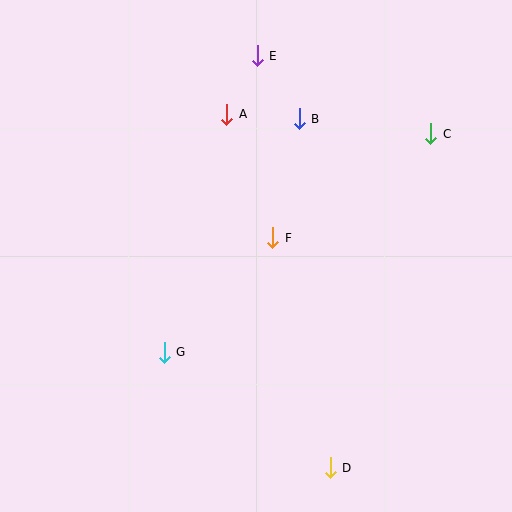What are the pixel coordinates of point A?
Point A is at (227, 114).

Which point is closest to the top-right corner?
Point C is closest to the top-right corner.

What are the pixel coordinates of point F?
Point F is at (273, 238).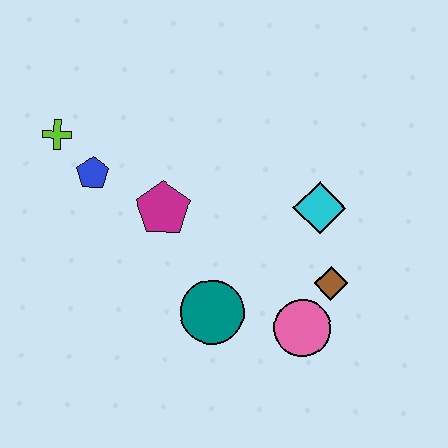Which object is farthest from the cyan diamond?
The lime cross is farthest from the cyan diamond.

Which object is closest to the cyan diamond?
The brown diamond is closest to the cyan diamond.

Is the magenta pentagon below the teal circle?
No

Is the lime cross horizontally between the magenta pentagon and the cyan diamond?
No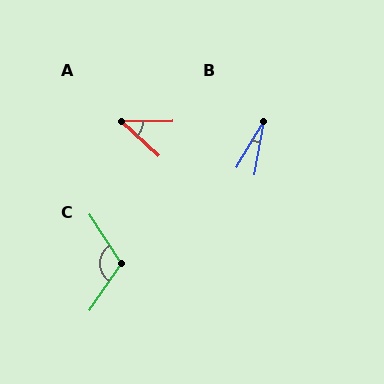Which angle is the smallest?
B, at approximately 20 degrees.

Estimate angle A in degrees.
Approximately 43 degrees.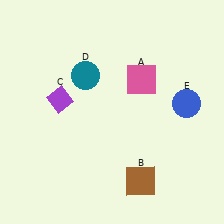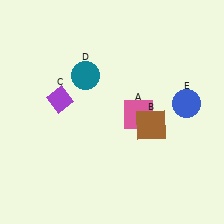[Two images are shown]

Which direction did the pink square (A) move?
The pink square (A) moved down.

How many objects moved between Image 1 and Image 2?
2 objects moved between the two images.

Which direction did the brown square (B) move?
The brown square (B) moved up.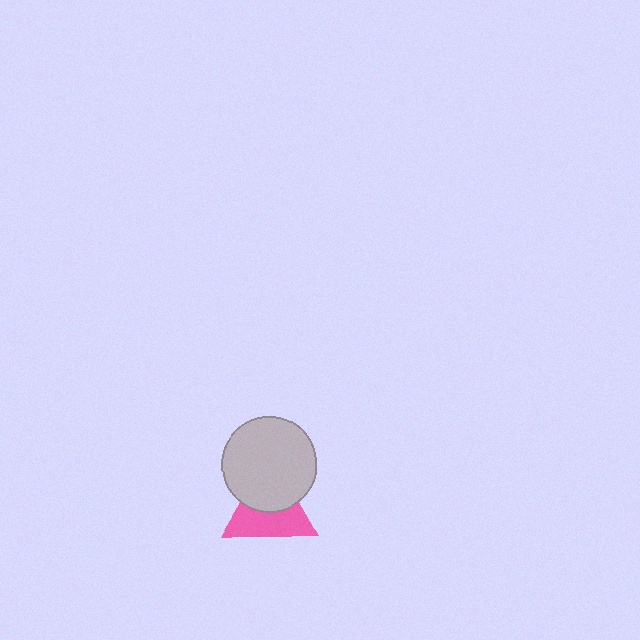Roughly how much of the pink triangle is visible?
About half of it is visible (roughly 54%).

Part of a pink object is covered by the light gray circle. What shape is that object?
It is a triangle.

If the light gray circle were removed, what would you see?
You would see the complete pink triangle.